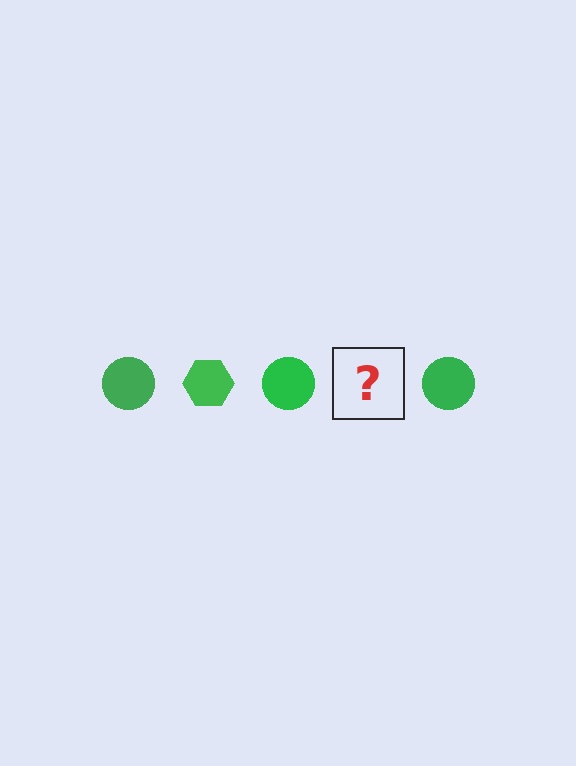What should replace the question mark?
The question mark should be replaced with a green hexagon.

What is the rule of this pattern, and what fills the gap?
The rule is that the pattern cycles through circle, hexagon shapes in green. The gap should be filled with a green hexagon.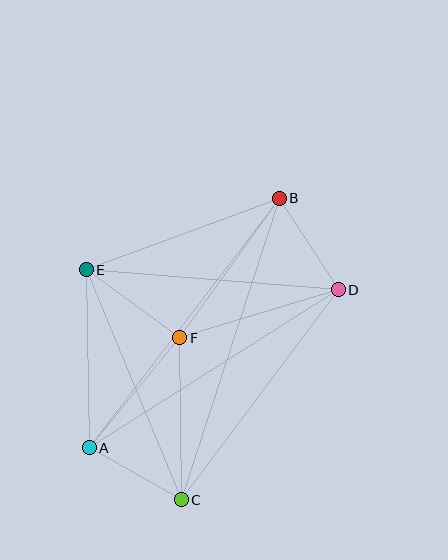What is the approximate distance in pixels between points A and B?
The distance between A and B is approximately 313 pixels.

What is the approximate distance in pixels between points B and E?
The distance between B and E is approximately 205 pixels.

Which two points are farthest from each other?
Points B and C are farthest from each other.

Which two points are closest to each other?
Points A and C are closest to each other.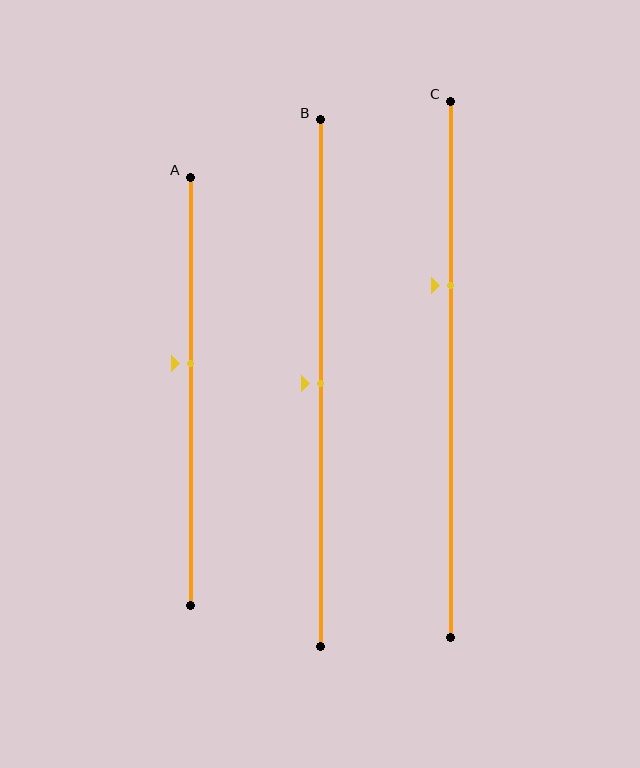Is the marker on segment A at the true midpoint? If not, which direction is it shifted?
No, the marker on segment A is shifted upward by about 7% of the segment length.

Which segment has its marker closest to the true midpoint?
Segment B has its marker closest to the true midpoint.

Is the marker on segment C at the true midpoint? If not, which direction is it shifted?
No, the marker on segment C is shifted upward by about 16% of the segment length.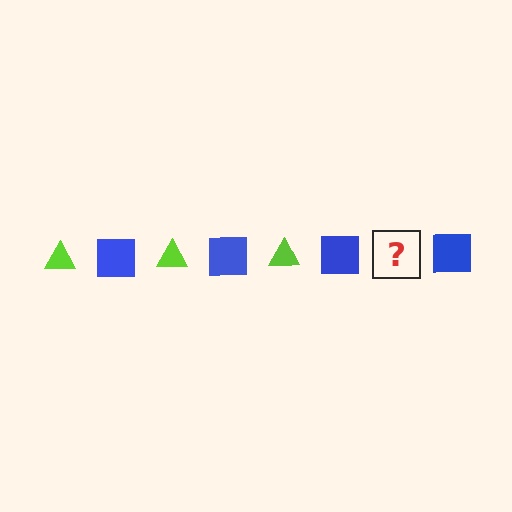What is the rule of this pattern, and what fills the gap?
The rule is that the pattern alternates between lime triangle and blue square. The gap should be filled with a lime triangle.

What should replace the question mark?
The question mark should be replaced with a lime triangle.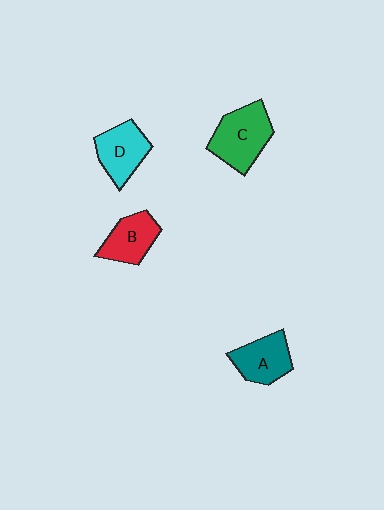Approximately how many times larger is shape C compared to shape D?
Approximately 1.3 times.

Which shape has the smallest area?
Shape B (red).